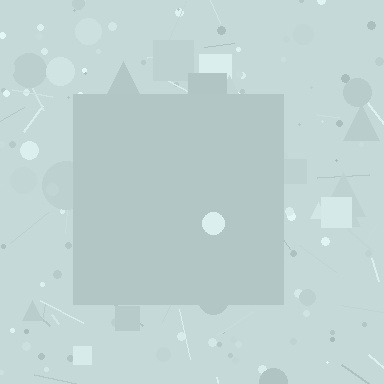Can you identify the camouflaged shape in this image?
The camouflaged shape is a square.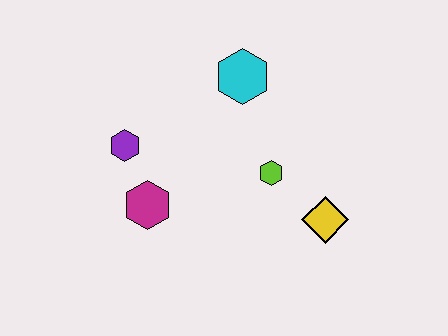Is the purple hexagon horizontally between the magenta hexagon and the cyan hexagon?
No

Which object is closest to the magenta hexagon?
The purple hexagon is closest to the magenta hexagon.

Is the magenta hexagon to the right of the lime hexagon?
No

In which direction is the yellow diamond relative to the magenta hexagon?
The yellow diamond is to the right of the magenta hexagon.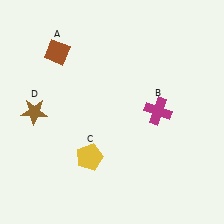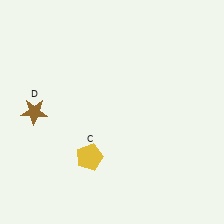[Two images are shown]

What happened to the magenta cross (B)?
The magenta cross (B) was removed in Image 2. It was in the top-right area of Image 1.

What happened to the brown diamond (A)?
The brown diamond (A) was removed in Image 2. It was in the top-left area of Image 1.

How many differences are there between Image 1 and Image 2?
There are 2 differences between the two images.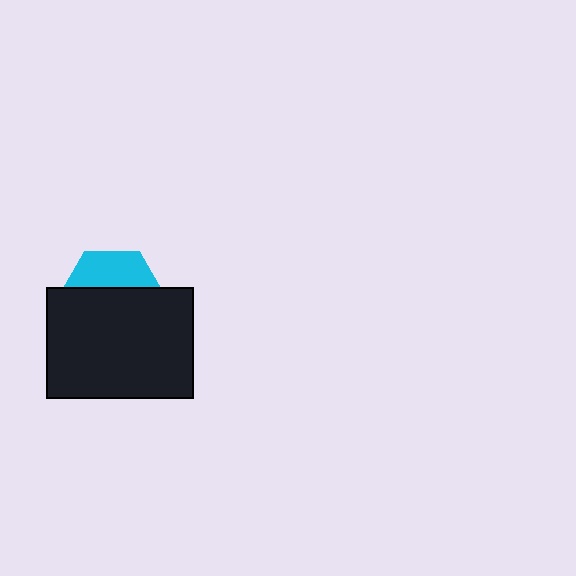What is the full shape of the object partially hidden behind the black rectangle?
The partially hidden object is a cyan hexagon.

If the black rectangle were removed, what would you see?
You would see the complete cyan hexagon.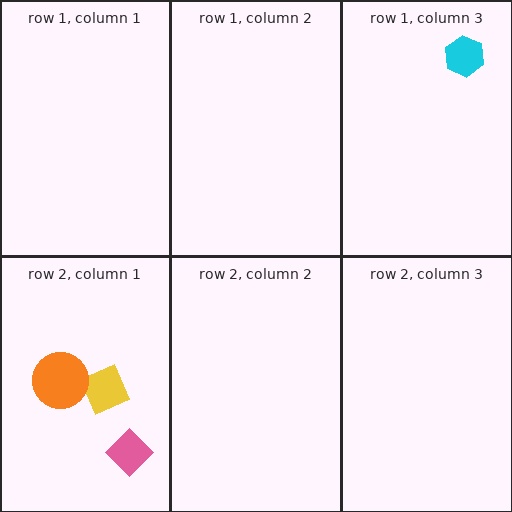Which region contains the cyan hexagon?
The row 1, column 3 region.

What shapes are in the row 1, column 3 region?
The cyan hexagon.